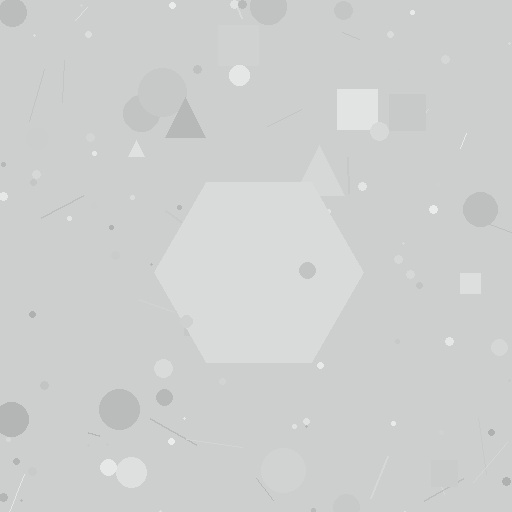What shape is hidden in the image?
A hexagon is hidden in the image.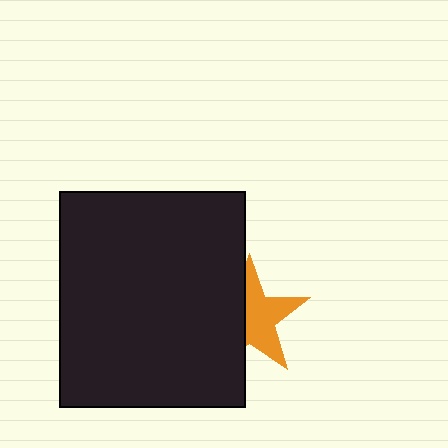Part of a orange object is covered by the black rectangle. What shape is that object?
It is a star.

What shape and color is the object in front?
The object in front is a black rectangle.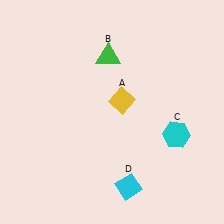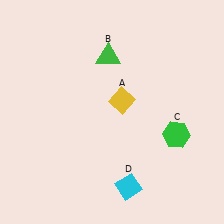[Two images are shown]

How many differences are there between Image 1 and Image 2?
There is 1 difference between the two images.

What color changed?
The hexagon (C) changed from cyan in Image 1 to green in Image 2.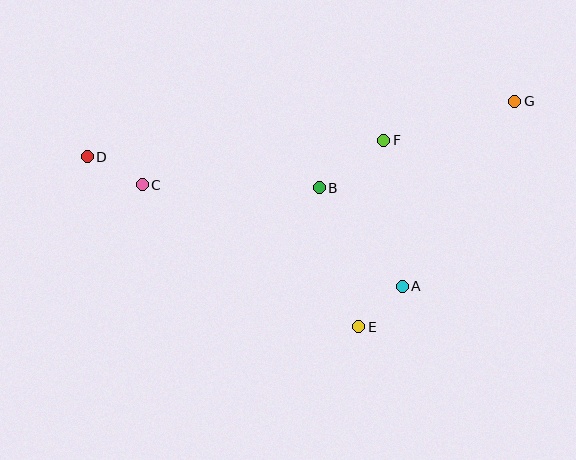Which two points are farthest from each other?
Points D and G are farthest from each other.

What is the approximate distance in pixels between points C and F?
The distance between C and F is approximately 246 pixels.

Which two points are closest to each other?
Points A and E are closest to each other.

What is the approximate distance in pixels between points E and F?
The distance between E and F is approximately 189 pixels.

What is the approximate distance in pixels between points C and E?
The distance between C and E is approximately 259 pixels.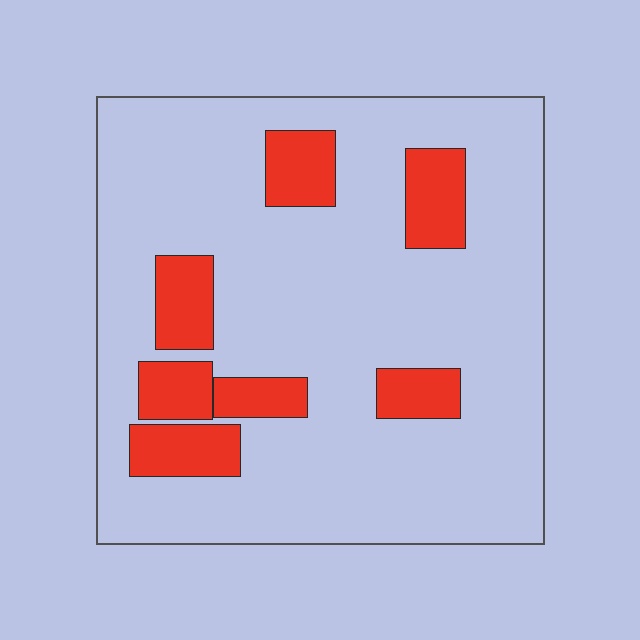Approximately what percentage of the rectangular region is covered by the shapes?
Approximately 20%.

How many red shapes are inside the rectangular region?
7.